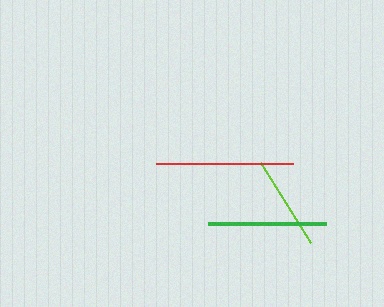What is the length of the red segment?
The red segment is approximately 137 pixels long.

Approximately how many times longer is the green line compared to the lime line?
The green line is approximately 1.3 times the length of the lime line.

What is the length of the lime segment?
The lime segment is approximately 94 pixels long.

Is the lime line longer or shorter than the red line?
The red line is longer than the lime line.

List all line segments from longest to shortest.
From longest to shortest: red, green, lime.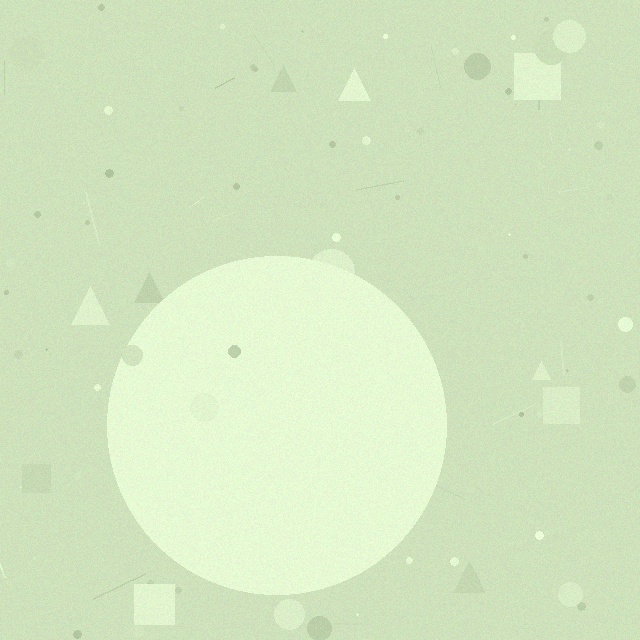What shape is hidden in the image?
A circle is hidden in the image.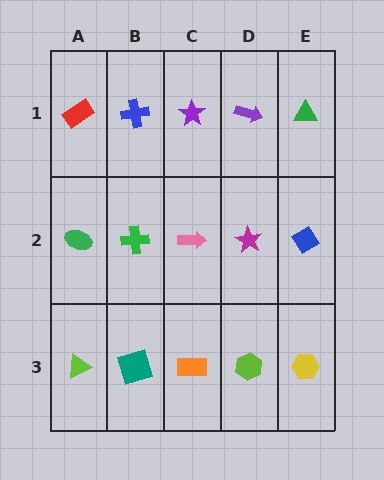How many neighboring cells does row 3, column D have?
3.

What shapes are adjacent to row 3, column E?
A blue diamond (row 2, column E), a lime hexagon (row 3, column D).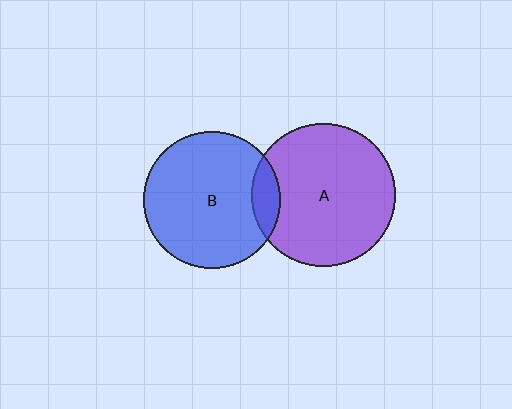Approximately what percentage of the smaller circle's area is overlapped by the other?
Approximately 10%.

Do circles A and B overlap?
Yes.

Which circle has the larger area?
Circle A (purple).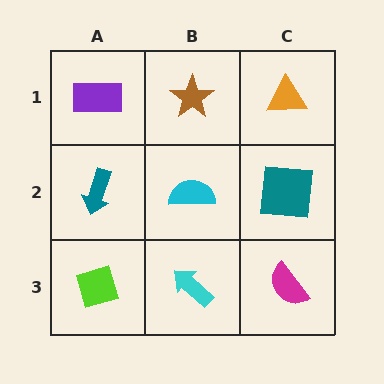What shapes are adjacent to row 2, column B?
A brown star (row 1, column B), a cyan arrow (row 3, column B), a teal arrow (row 2, column A), a teal square (row 2, column C).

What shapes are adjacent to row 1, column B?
A cyan semicircle (row 2, column B), a purple rectangle (row 1, column A), an orange triangle (row 1, column C).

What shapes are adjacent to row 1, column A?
A teal arrow (row 2, column A), a brown star (row 1, column B).